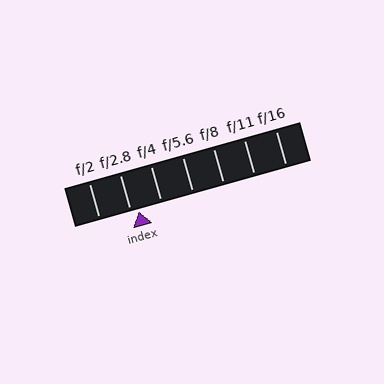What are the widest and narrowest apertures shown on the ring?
The widest aperture shown is f/2 and the narrowest is f/16.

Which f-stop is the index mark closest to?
The index mark is closest to f/2.8.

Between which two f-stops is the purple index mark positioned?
The index mark is between f/2.8 and f/4.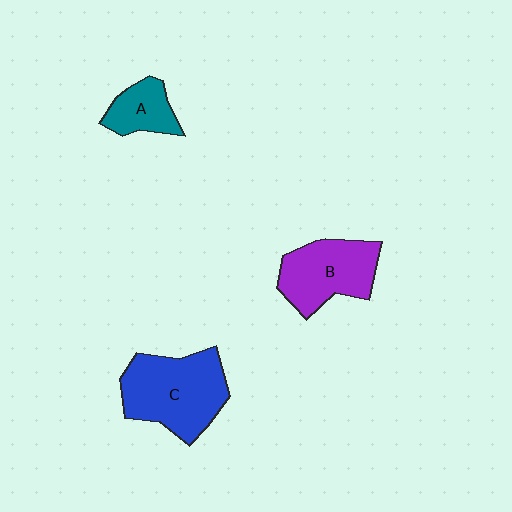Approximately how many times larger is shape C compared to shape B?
Approximately 1.3 times.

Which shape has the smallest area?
Shape A (teal).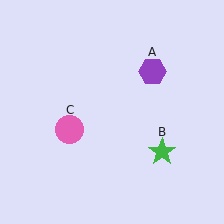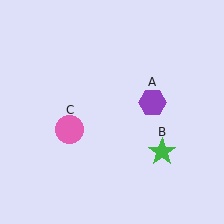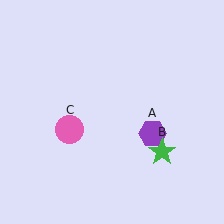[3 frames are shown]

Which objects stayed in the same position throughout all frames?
Green star (object B) and pink circle (object C) remained stationary.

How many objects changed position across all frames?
1 object changed position: purple hexagon (object A).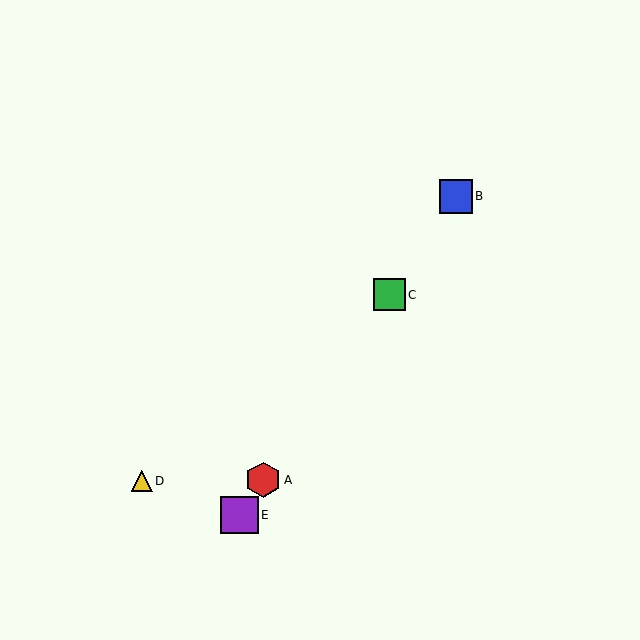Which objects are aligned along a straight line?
Objects A, B, C, E are aligned along a straight line.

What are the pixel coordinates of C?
Object C is at (389, 295).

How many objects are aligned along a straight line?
4 objects (A, B, C, E) are aligned along a straight line.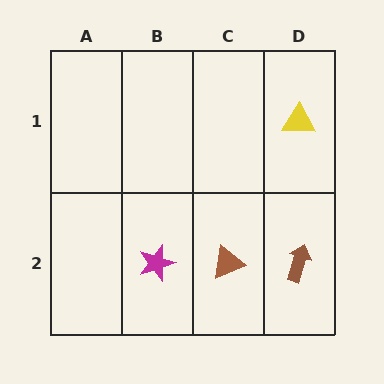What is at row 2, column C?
A brown triangle.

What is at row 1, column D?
A yellow triangle.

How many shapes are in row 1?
1 shape.